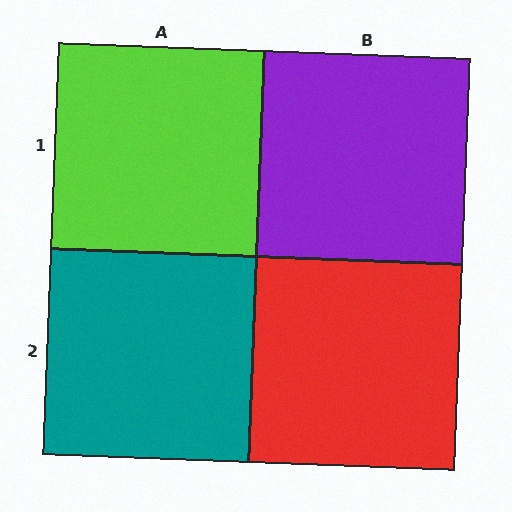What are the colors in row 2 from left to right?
Teal, red.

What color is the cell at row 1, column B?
Purple.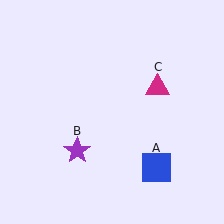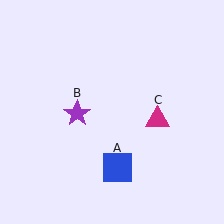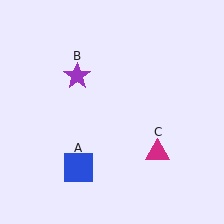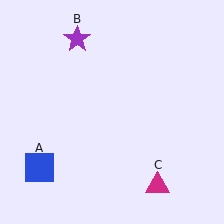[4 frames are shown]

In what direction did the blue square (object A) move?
The blue square (object A) moved left.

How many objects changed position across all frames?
3 objects changed position: blue square (object A), purple star (object B), magenta triangle (object C).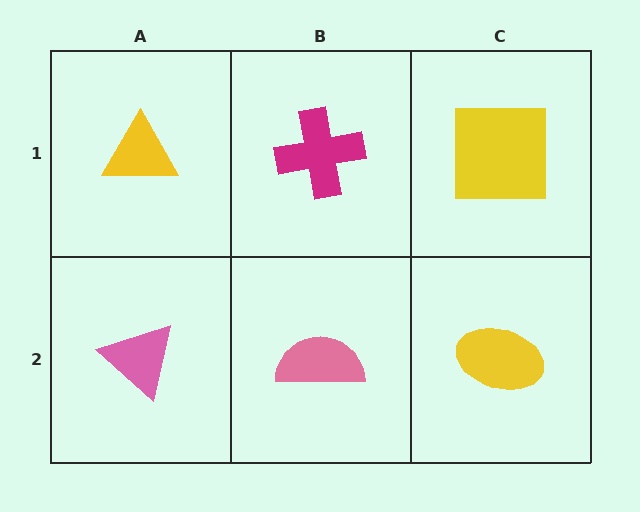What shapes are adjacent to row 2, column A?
A yellow triangle (row 1, column A), a pink semicircle (row 2, column B).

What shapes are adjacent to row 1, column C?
A yellow ellipse (row 2, column C), a magenta cross (row 1, column B).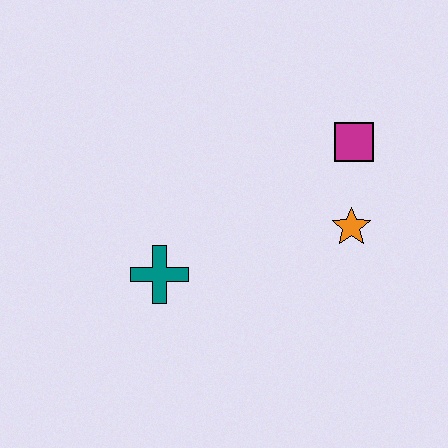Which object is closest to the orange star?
The magenta square is closest to the orange star.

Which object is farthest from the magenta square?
The teal cross is farthest from the magenta square.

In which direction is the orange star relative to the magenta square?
The orange star is below the magenta square.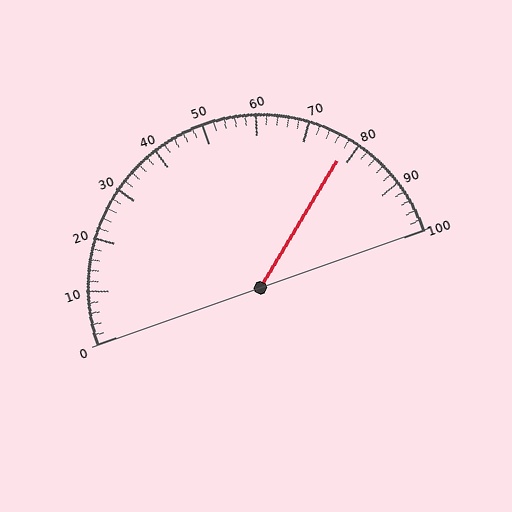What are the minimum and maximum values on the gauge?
The gauge ranges from 0 to 100.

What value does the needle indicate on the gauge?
The needle indicates approximately 78.